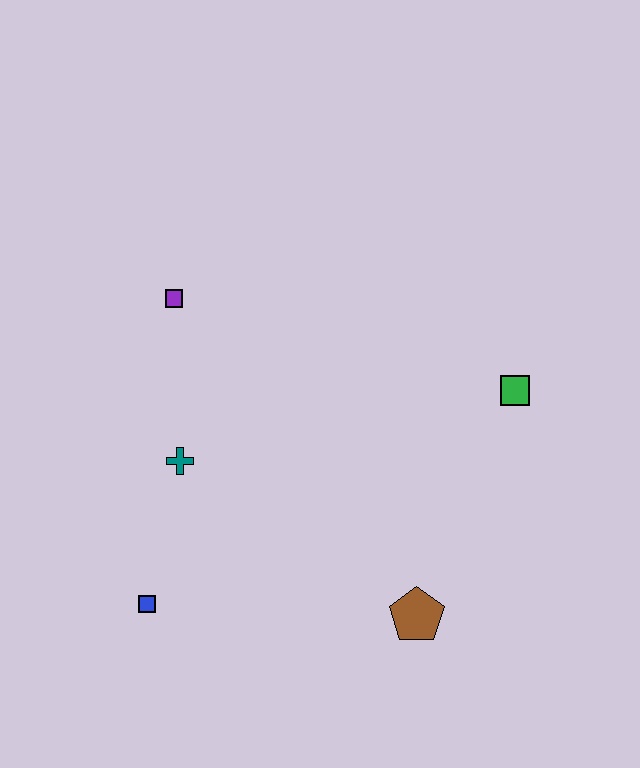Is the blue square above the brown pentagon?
Yes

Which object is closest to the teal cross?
The blue square is closest to the teal cross.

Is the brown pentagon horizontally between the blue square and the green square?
Yes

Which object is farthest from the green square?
The blue square is farthest from the green square.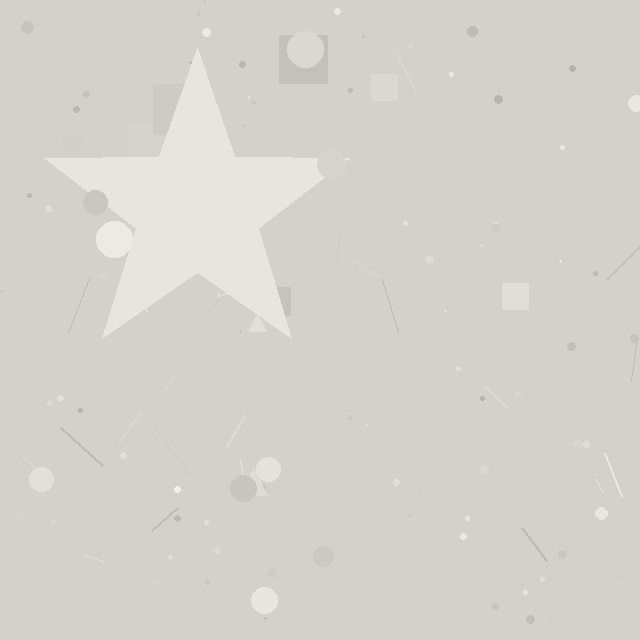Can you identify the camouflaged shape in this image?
The camouflaged shape is a star.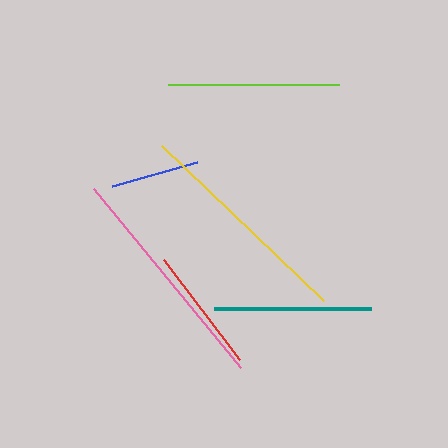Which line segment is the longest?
The pink line is the longest at approximately 232 pixels.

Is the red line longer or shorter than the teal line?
The teal line is longer than the red line.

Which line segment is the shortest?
The blue line is the shortest at approximately 88 pixels.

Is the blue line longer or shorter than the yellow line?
The yellow line is longer than the blue line.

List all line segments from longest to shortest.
From longest to shortest: pink, yellow, lime, teal, red, blue.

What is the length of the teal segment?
The teal segment is approximately 157 pixels long.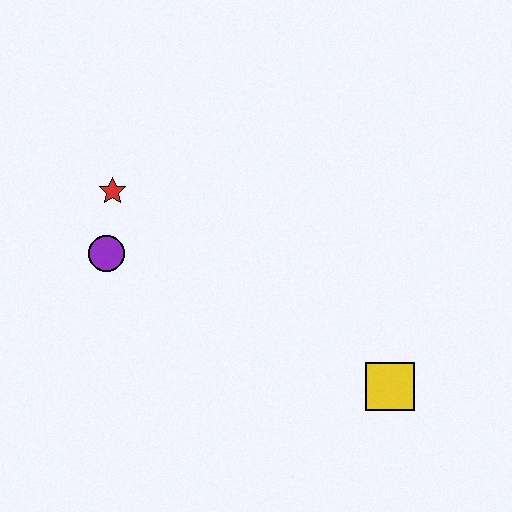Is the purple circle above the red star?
No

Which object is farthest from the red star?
The yellow square is farthest from the red star.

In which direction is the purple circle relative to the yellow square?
The purple circle is to the left of the yellow square.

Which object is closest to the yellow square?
The purple circle is closest to the yellow square.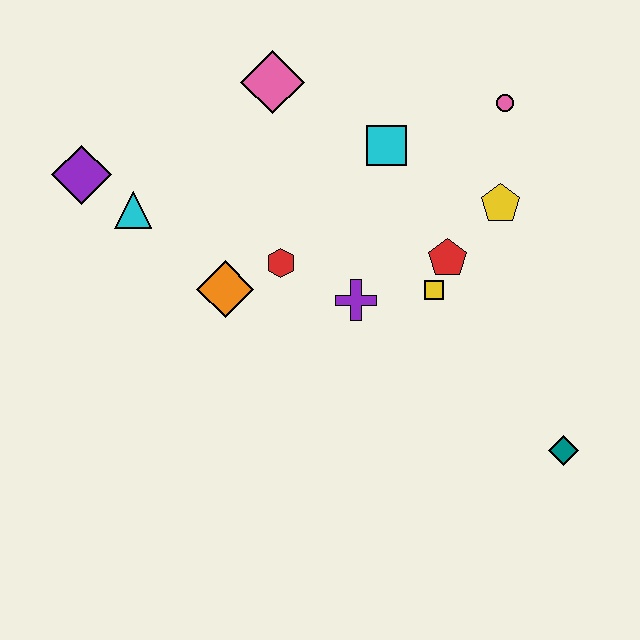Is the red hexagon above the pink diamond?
No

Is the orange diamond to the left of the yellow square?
Yes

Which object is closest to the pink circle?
The yellow pentagon is closest to the pink circle.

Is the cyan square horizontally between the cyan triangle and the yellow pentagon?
Yes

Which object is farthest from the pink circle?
The purple diamond is farthest from the pink circle.